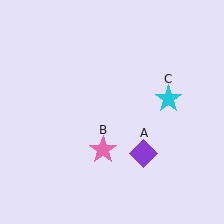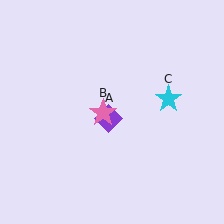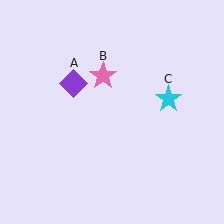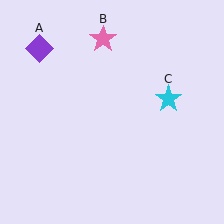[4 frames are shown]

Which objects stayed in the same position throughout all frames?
Cyan star (object C) remained stationary.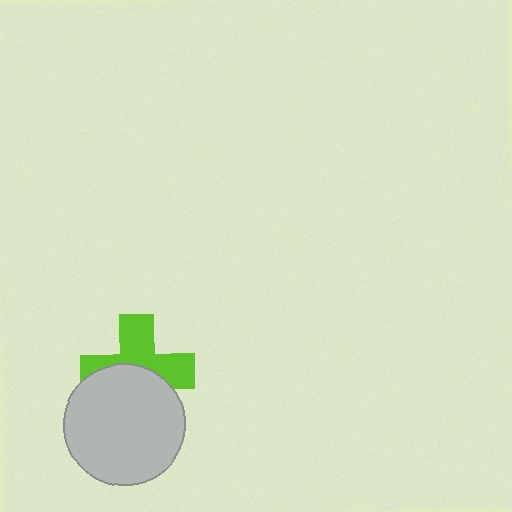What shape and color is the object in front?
The object in front is a light gray circle.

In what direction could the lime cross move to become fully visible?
The lime cross could move up. That would shift it out from behind the light gray circle entirely.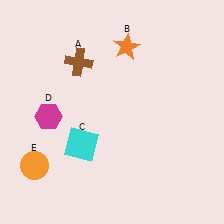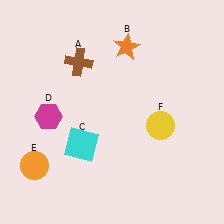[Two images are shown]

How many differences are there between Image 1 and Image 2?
There is 1 difference between the two images.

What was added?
A yellow circle (F) was added in Image 2.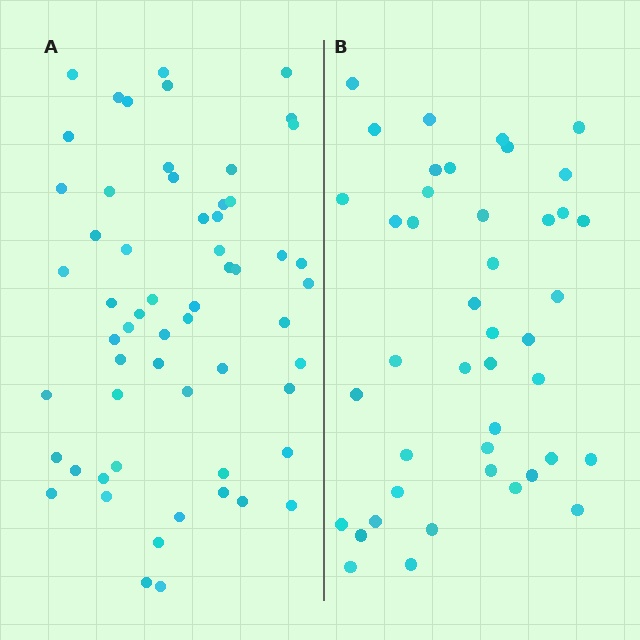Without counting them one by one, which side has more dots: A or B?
Region A (the left region) has more dots.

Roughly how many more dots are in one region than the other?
Region A has approximately 15 more dots than region B.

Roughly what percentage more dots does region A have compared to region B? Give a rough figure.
About 35% more.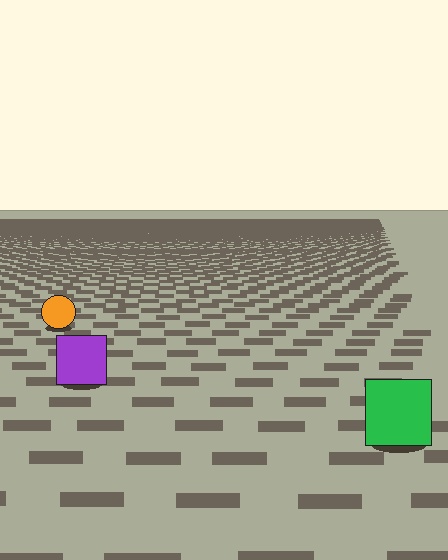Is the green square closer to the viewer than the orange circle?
Yes. The green square is closer — you can tell from the texture gradient: the ground texture is coarser near it.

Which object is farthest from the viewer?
The orange circle is farthest from the viewer. It appears smaller and the ground texture around it is denser.